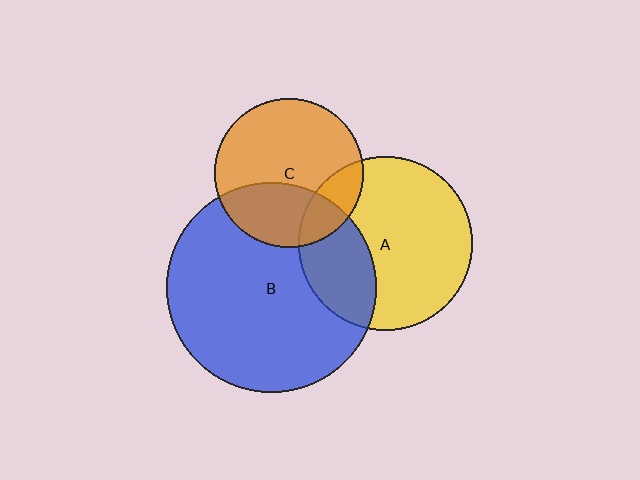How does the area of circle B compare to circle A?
Approximately 1.4 times.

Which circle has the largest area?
Circle B (blue).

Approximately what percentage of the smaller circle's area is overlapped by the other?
Approximately 35%.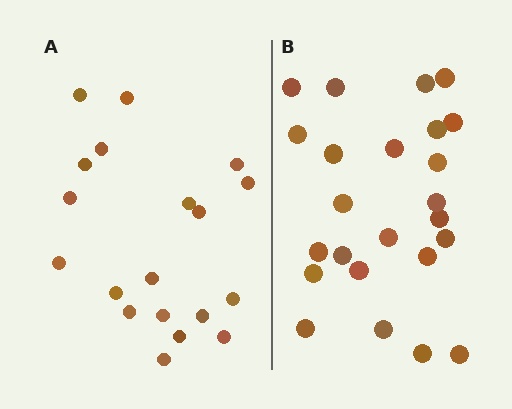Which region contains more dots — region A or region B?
Region B (the right region) has more dots.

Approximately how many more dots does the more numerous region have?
Region B has about 5 more dots than region A.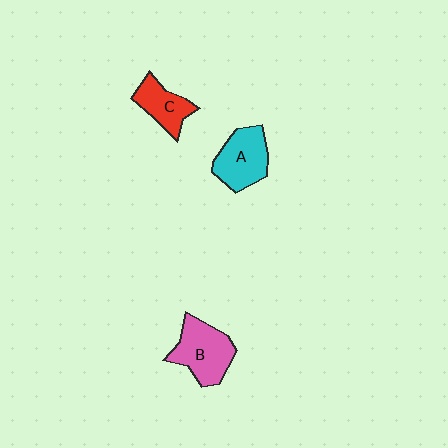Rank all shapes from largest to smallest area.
From largest to smallest: B (pink), A (cyan), C (red).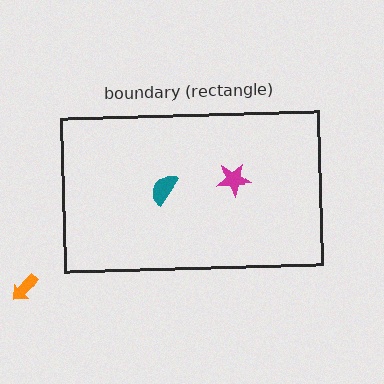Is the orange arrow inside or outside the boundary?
Outside.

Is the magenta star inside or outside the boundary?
Inside.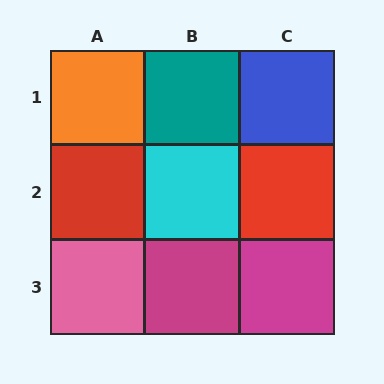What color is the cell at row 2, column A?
Red.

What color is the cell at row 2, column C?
Red.